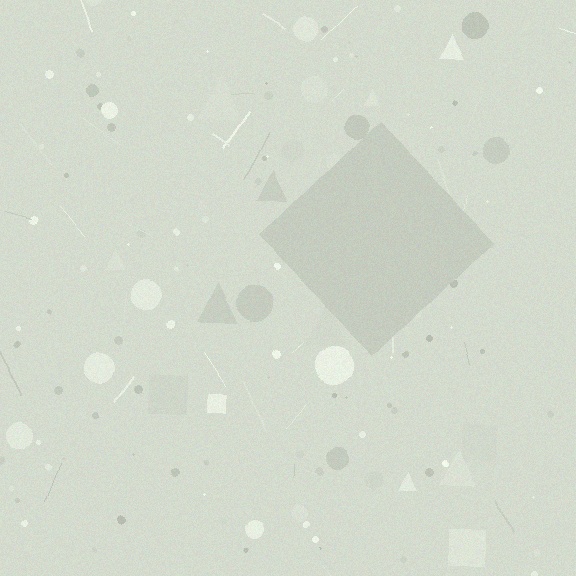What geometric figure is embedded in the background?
A diamond is embedded in the background.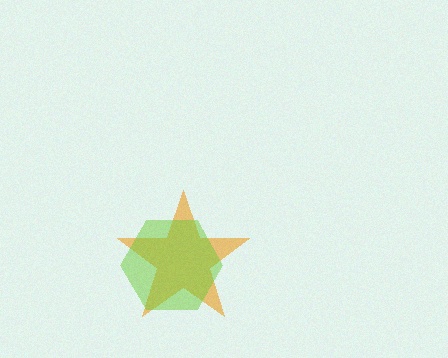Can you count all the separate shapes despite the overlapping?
Yes, there are 2 separate shapes.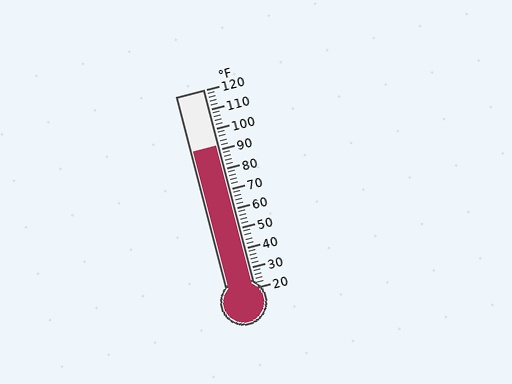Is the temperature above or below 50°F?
The temperature is above 50°F.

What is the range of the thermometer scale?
The thermometer scale ranges from 20°F to 120°F.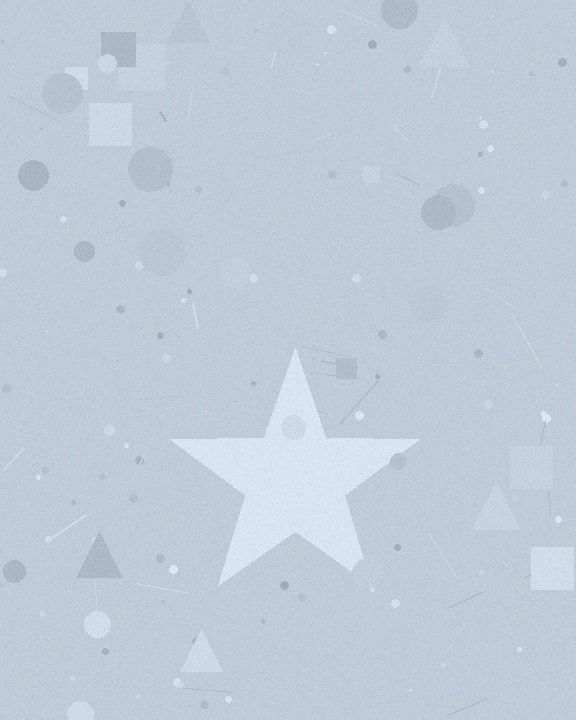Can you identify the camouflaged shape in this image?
The camouflaged shape is a star.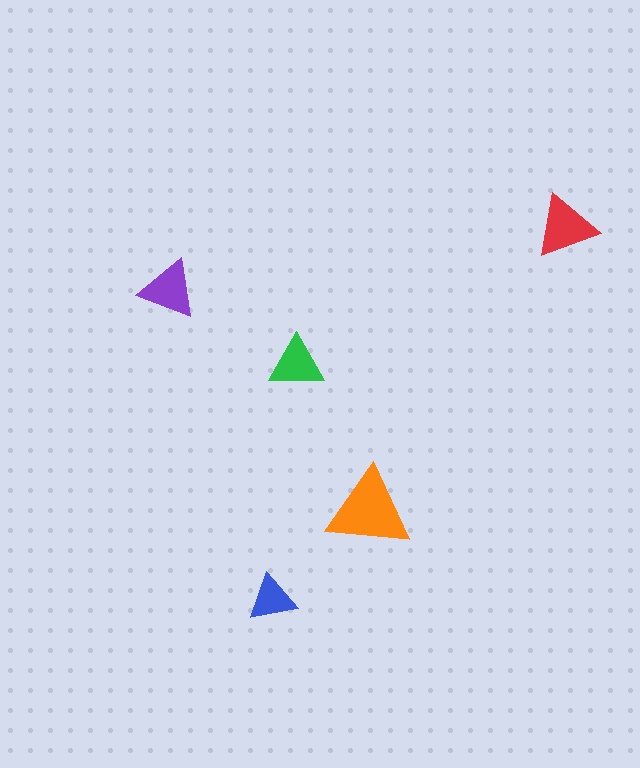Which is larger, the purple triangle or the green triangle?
The purple one.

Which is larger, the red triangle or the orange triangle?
The orange one.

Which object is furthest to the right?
The red triangle is rightmost.